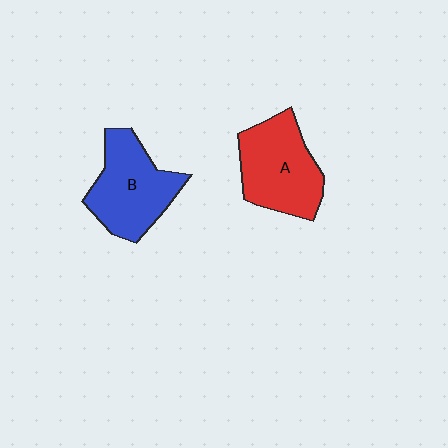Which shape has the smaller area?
Shape B (blue).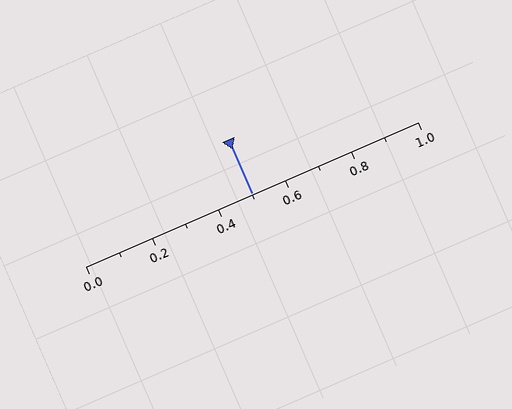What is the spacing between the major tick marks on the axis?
The major ticks are spaced 0.2 apart.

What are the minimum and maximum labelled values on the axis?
The axis runs from 0.0 to 1.0.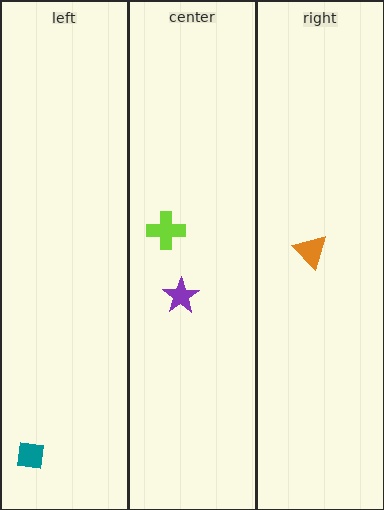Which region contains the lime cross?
The center region.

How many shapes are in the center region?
2.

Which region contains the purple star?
The center region.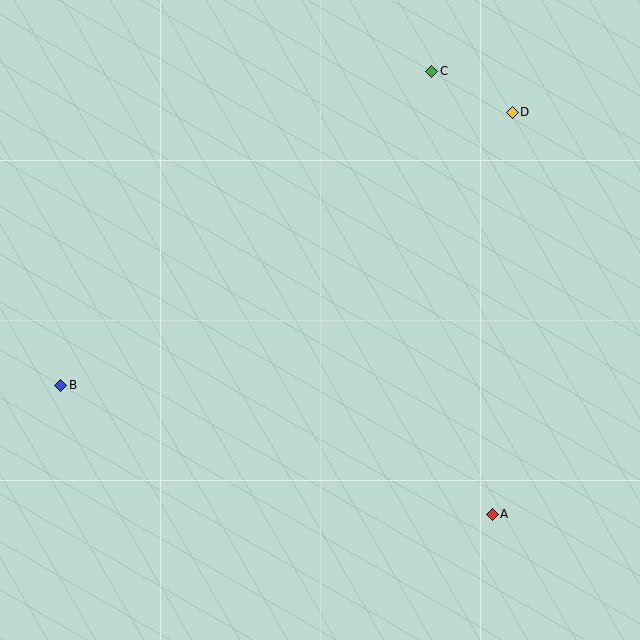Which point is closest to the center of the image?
Point A at (492, 514) is closest to the center.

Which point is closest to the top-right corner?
Point D is closest to the top-right corner.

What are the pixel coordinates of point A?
Point A is at (492, 514).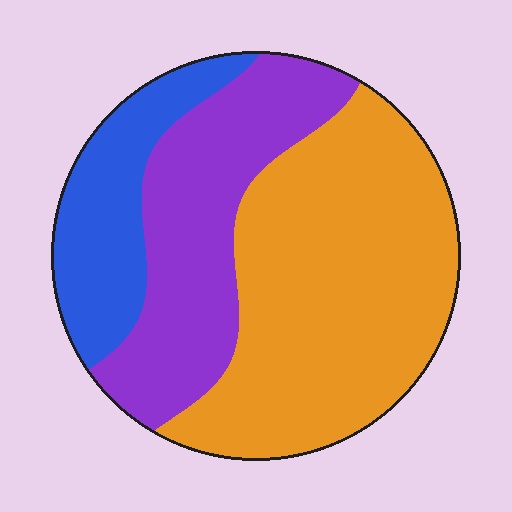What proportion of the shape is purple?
Purple takes up between a sixth and a third of the shape.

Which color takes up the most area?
Orange, at roughly 50%.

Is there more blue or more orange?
Orange.